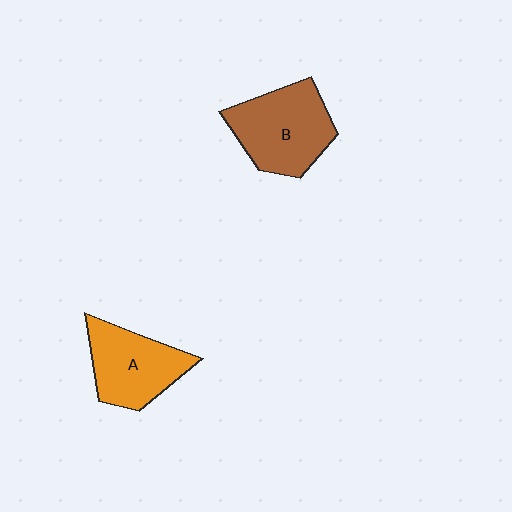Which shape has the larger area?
Shape B (brown).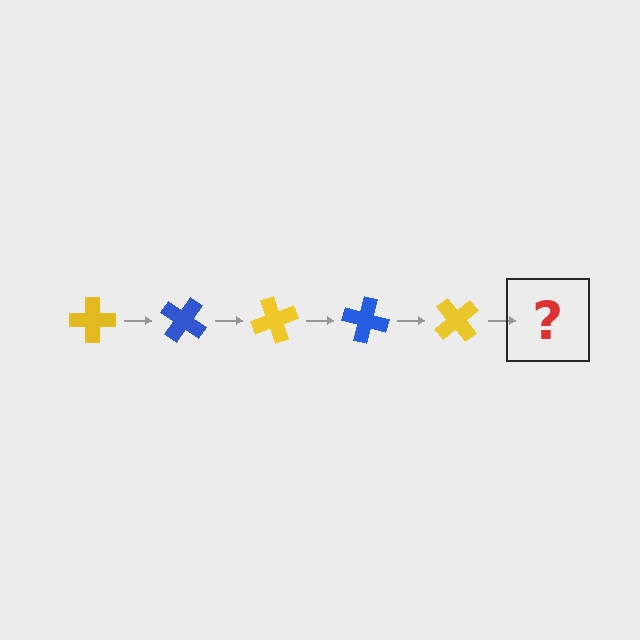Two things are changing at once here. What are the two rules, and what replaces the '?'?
The two rules are that it rotates 35 degrees each step and the color cycles through yellow and blue. The '?' should be a blue cross, rotated 175 degrees from the start.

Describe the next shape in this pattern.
It should be a blue cross, rotated 175 degrees from the start.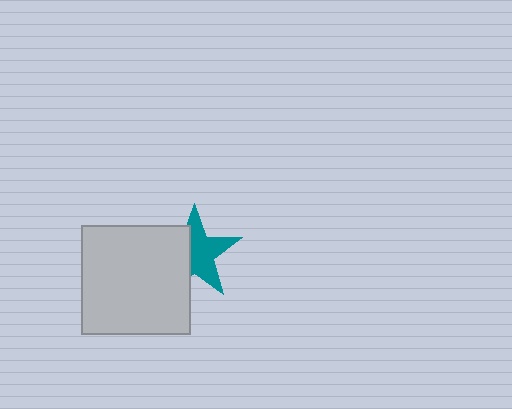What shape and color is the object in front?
The object in front is a light gray square.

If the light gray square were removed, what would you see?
You would see the complete teal star.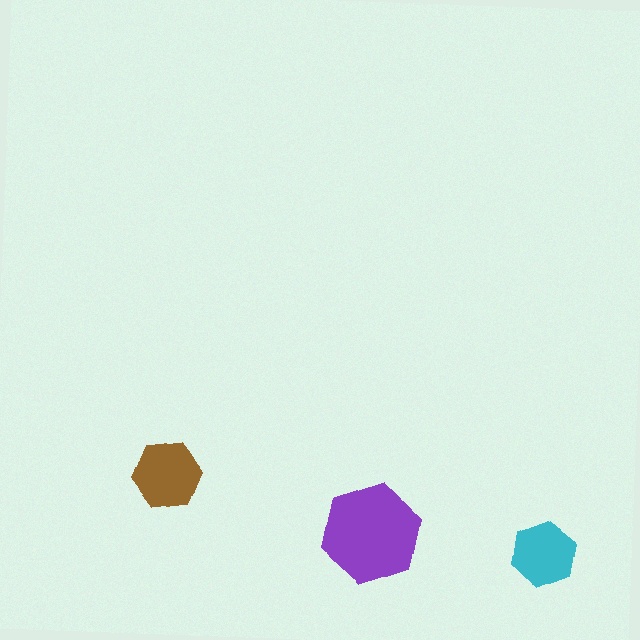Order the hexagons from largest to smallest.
the purple one, the brown one, the cyan one.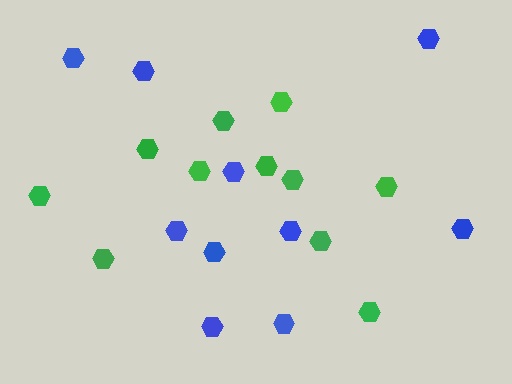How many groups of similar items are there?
There are 2 groups: one group of blue hexagons (10) and one group of green hexagons (11).